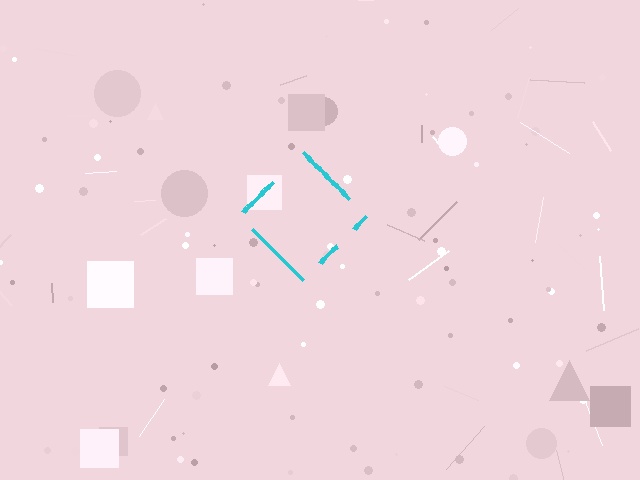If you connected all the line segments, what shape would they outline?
They would outline a diamond.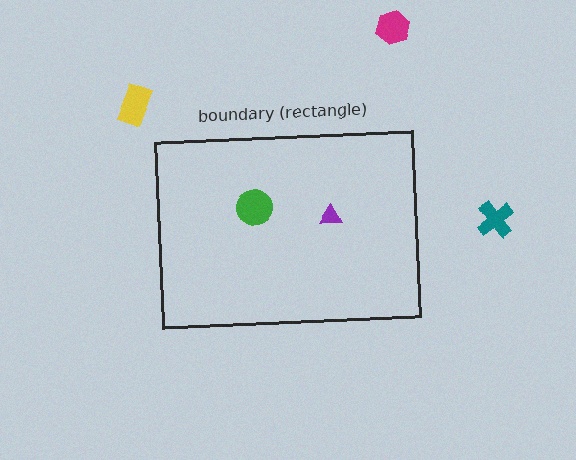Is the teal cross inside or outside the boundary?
Outside.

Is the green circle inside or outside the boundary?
Inside.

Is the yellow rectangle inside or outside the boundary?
Outside.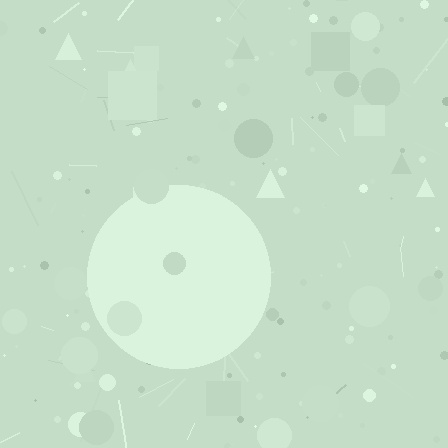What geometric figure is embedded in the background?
A circle is embedded in the background.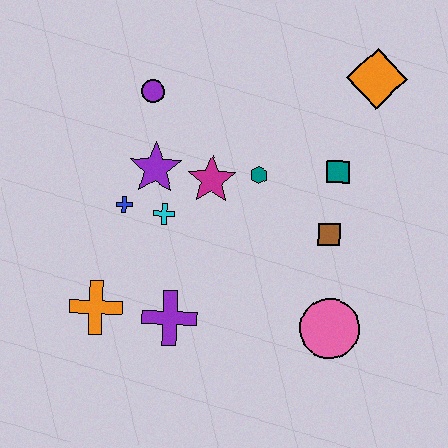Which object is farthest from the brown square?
The orange cross is farthest from the brown square.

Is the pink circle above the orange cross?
No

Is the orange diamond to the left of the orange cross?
No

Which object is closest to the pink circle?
The brown square is closest to the pink circle.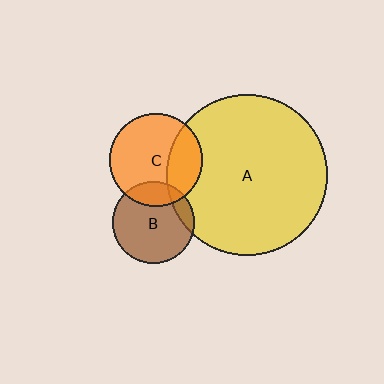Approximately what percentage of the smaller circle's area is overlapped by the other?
Approximately 30%.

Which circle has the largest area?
Circle A (yellow).